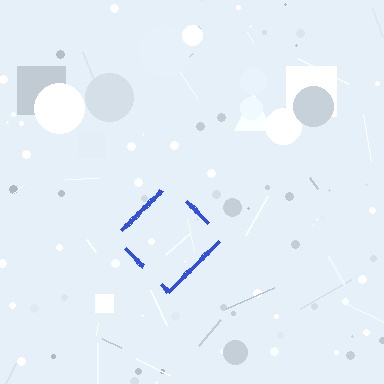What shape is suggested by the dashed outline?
The dashed outline suggests a diamond.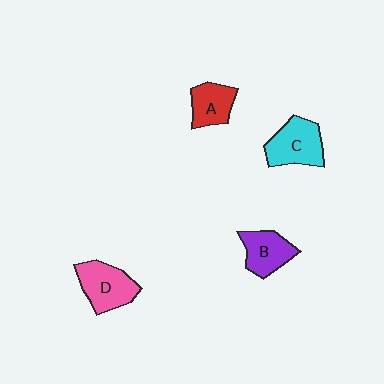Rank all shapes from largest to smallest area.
From largest to smallest: C (cyan), D (pink), B (purple), A (red).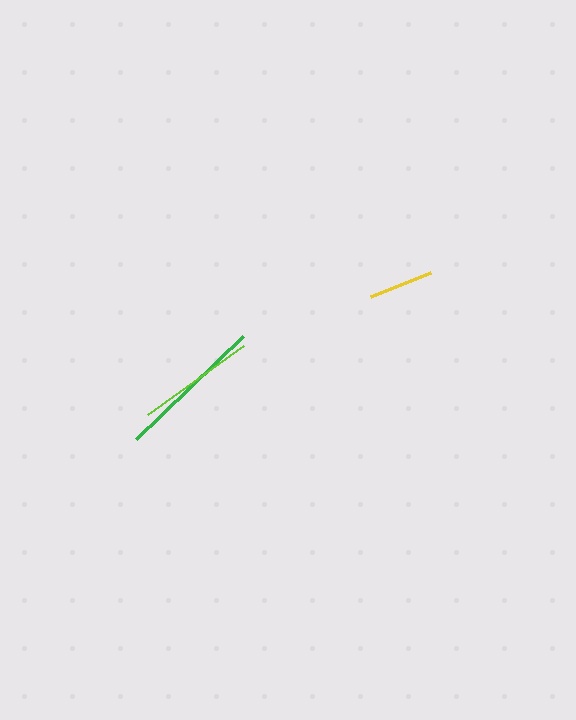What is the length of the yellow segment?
The yellow segment is approximately 64 pixels long.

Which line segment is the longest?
The green line is the longest at approximately 148 pixels.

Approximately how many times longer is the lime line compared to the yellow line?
The lime line is approximately 1.8 times the length of the yellow line.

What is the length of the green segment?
The green segment is approximately 148 pixels long.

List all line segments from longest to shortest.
From longest to shortest: green, lime, yellow.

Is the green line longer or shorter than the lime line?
The green line is longer than the lime line.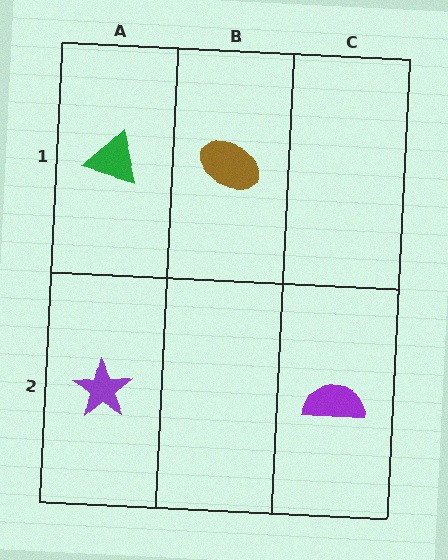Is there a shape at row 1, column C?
No, that cell is empty.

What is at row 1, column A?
A green triangle.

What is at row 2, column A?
A purple star.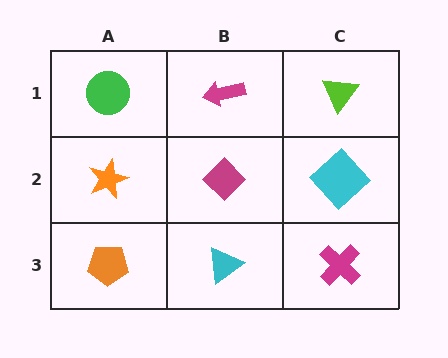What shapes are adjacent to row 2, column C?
A lime triangle (row 1, column C), a magenta cross (row 3, column C), a magenta diamond (row 2, column B).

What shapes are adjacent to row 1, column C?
A cyan diamond (row 2, column C), a magenta arrow (row 1, column B).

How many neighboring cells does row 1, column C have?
2.